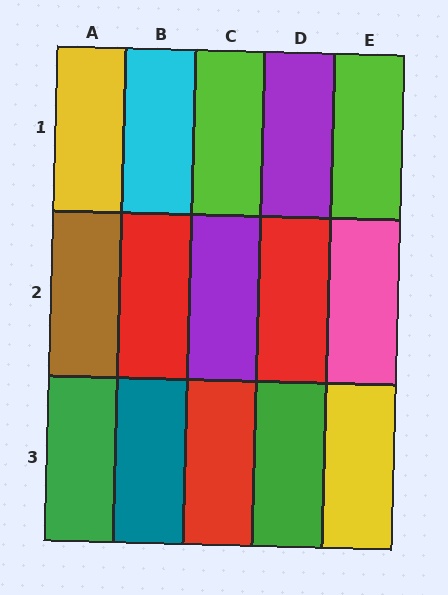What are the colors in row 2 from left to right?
Brown, red, purple, red, pink.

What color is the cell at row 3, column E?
Yellow.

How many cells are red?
3 cells are red.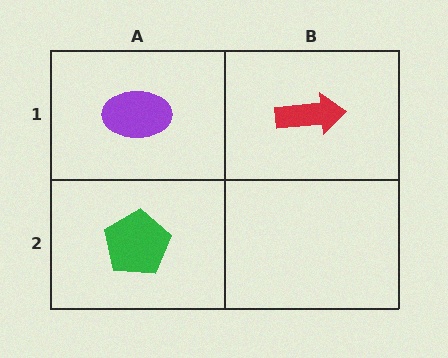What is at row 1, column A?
A purple ellipse.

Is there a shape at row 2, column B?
No, that cell is empty.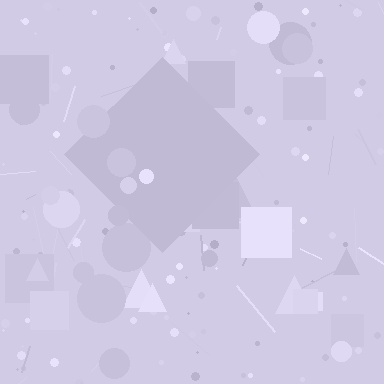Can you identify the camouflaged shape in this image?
The camouflaged shape is a diamond.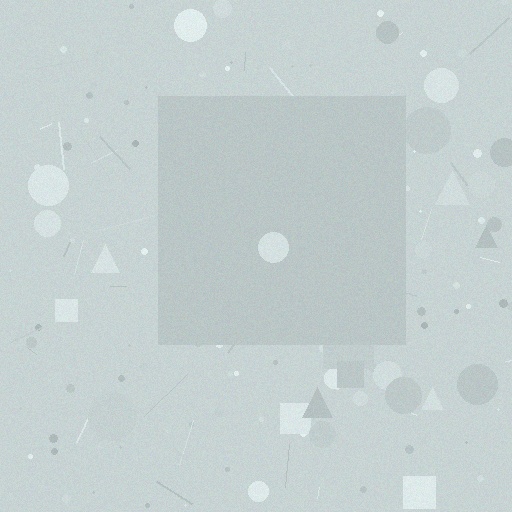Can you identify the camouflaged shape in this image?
The camouflaged shape is a square.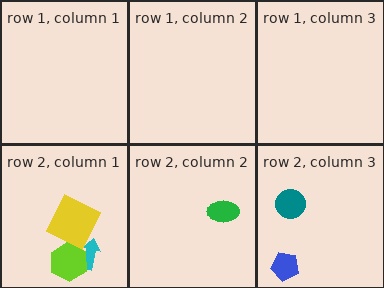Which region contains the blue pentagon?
The row 2, column 3 region.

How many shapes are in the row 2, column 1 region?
3.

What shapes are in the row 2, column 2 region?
The green ellipse.